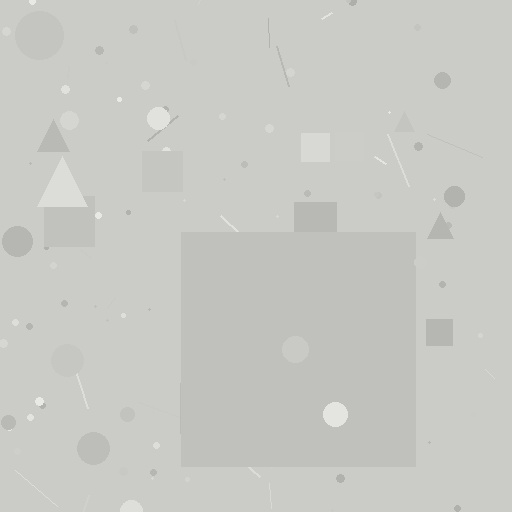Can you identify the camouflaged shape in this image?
The camouflaged shape is a square.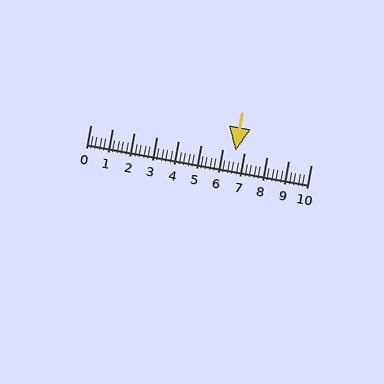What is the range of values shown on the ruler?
The ruler shows values from 0 to 10.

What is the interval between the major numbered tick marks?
The major tick marks are spaced 1 units apart.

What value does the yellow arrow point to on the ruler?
The yellow arrow points to approximately 6.6.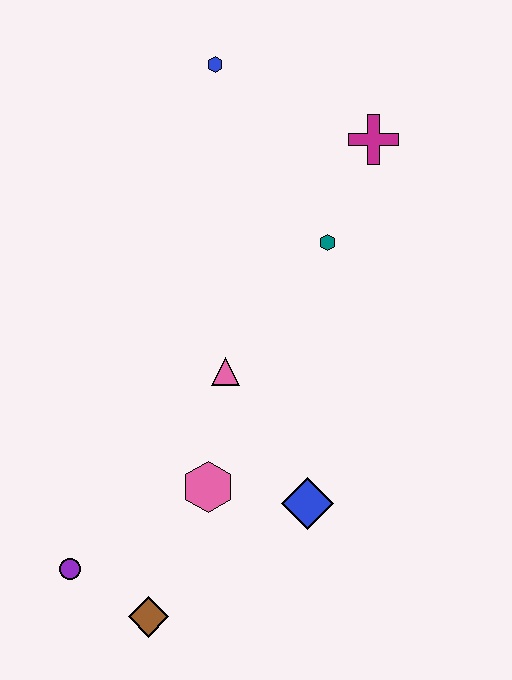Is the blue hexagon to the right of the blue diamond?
No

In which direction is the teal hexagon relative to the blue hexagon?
The teal hexagon is below the blue hexagon.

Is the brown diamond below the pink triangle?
Yes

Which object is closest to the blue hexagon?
The magenta cross is closest to the blue hexagon.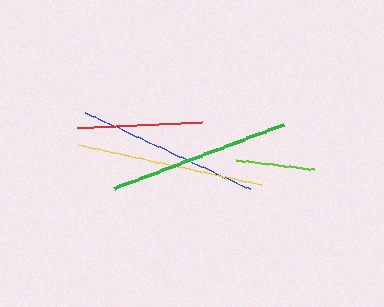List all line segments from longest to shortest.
From longest to shortest: yellow, blue, green, red, lime.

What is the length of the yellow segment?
The yellow segment is approximately 186 pixels long.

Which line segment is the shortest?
The lime line is the shortest at approximately 77 pixels.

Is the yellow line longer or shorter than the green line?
The yellow line is longer than the green line.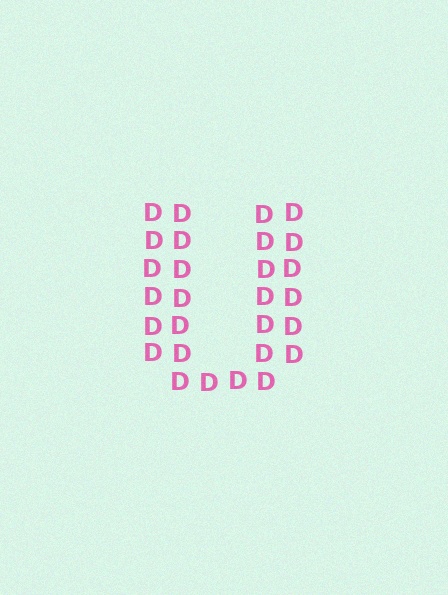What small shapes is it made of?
It is made of small letter D's.